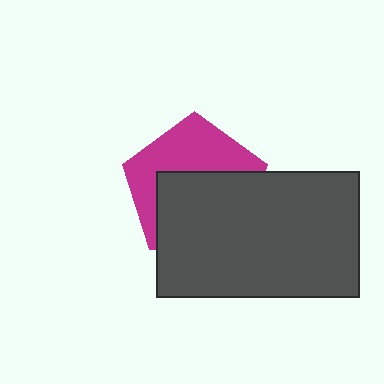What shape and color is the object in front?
The object in front is a dark gray rectangle.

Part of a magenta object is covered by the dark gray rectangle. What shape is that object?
It is a pentagon.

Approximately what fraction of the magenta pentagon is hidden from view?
Roughly 54% of the magenta pentagon is hidden behind the dark gray rectangle.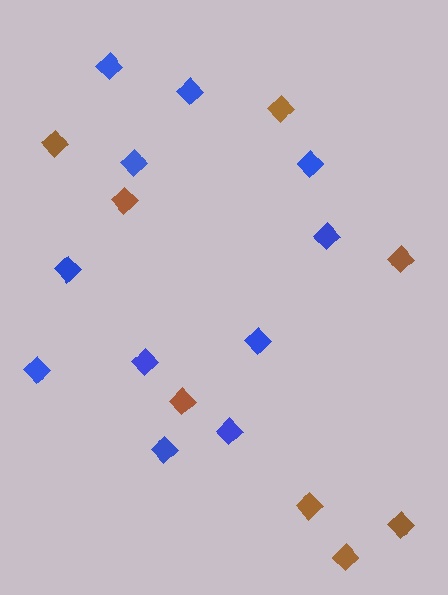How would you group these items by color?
There are 2 groups: one group of blue diamonds (11) and one group of brown diamonds (8).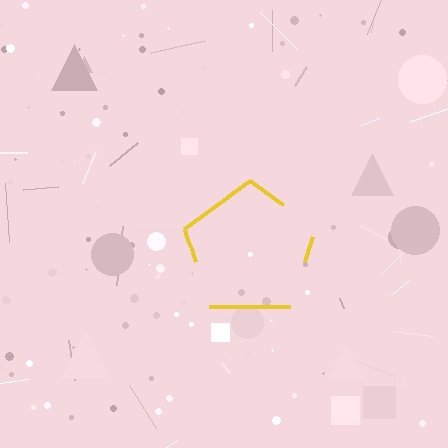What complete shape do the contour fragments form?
The contour fragments form a pentagon.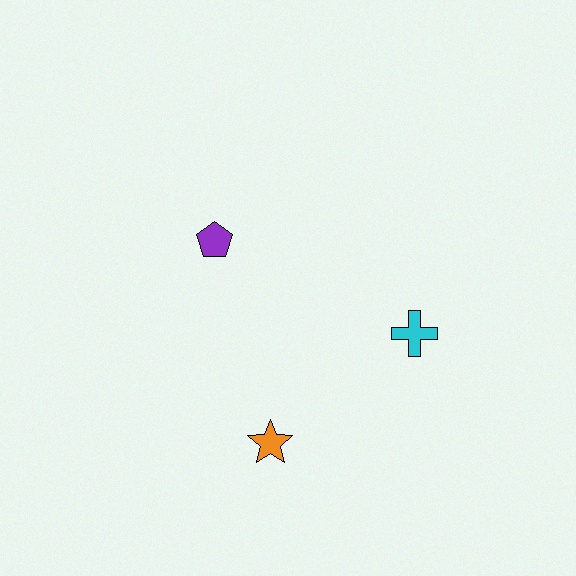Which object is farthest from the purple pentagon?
The cyan cross is farthest from the purple pentagon.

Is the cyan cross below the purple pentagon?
Yes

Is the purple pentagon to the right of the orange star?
No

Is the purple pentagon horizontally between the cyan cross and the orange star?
No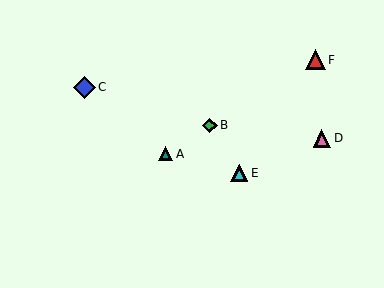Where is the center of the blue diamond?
The center of the blue diamond is at (84, 87).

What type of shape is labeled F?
Shape F is a red triangle.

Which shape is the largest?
The blue diamond (labeled C) is the largest.